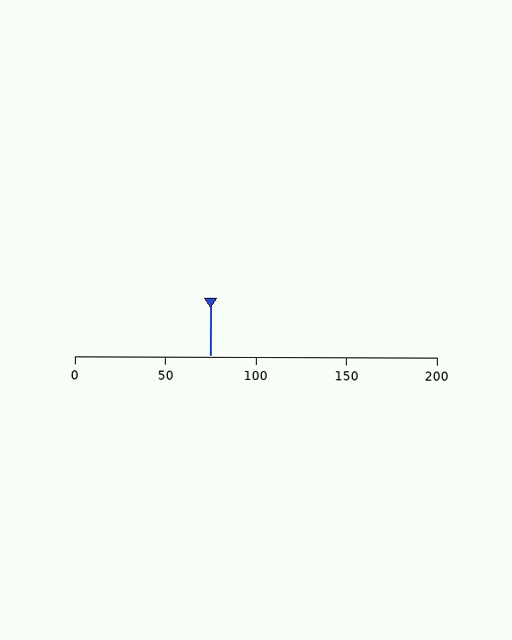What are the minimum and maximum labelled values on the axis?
The axis runs from 0 to 200.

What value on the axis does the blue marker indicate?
The marker indicates approximately 75.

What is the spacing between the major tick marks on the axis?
The major ticks are spaced 50 apart.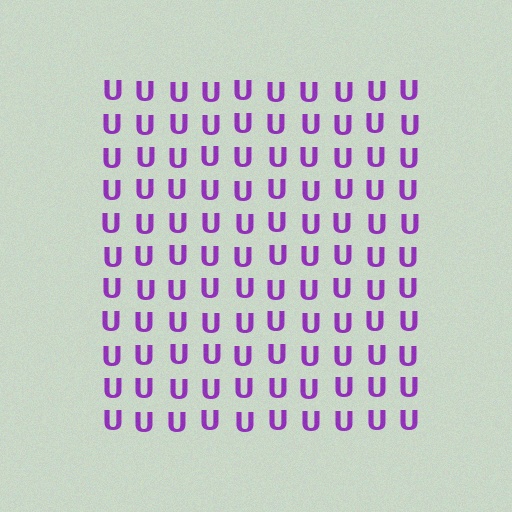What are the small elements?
The small elements are letter U's.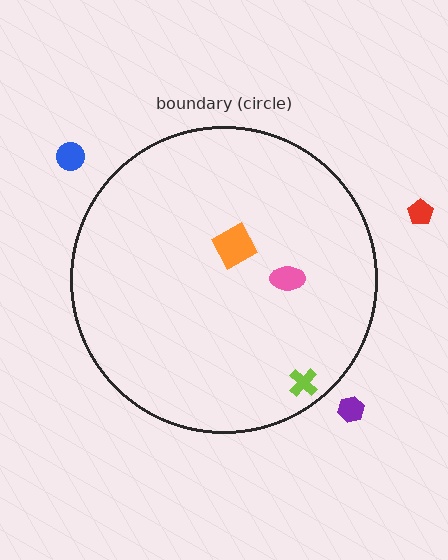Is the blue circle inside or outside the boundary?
Outside.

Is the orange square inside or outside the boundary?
Inside.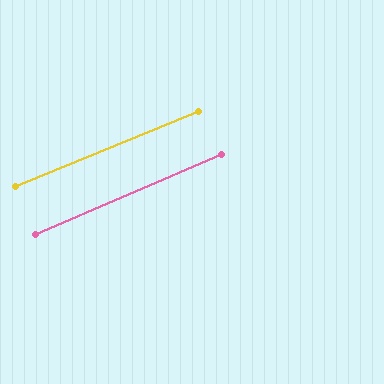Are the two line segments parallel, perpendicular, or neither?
Parallel — their directions differ by only 0.8°.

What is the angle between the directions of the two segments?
Approximately 1 degree.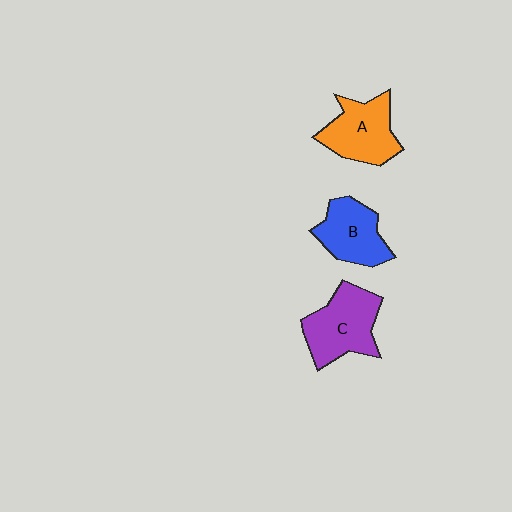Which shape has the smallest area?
Shape B (blue).